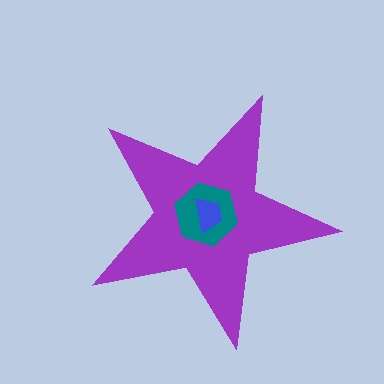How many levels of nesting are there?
3.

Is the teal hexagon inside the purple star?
Yes.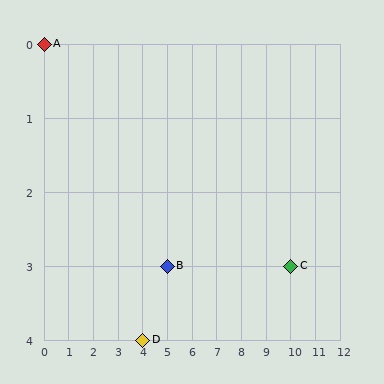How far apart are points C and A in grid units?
Points C and A are 10 columns and 3 rows apart (about 10.4 grid units diagonally).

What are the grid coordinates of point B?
Point B is at grid coordinates (5, 3).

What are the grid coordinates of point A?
Point A is at grid coordinates (0, 0).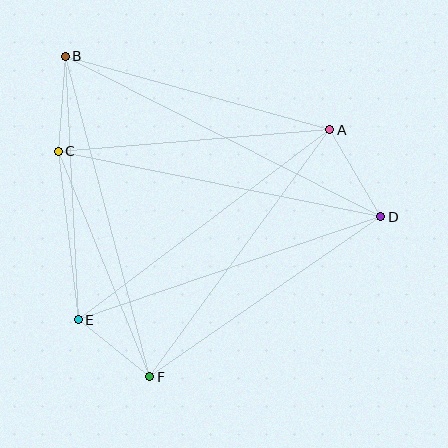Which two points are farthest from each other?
Points B and D are farthest from each other.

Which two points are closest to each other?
Points E and F are closest to each other.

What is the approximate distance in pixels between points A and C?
The distance between A and C is approximately 272 pixels.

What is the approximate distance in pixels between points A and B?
The distance between A and B is approximately 275 pixels.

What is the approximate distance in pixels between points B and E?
The distance between B and E is approximately 264 pixels.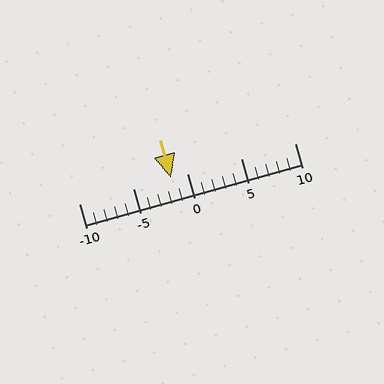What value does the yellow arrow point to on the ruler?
The yellow arrow points to approximately -2.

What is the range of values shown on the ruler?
The ruler shows values from -10 to 10.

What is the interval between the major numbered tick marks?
The major tick marks are spaced 5 units apart.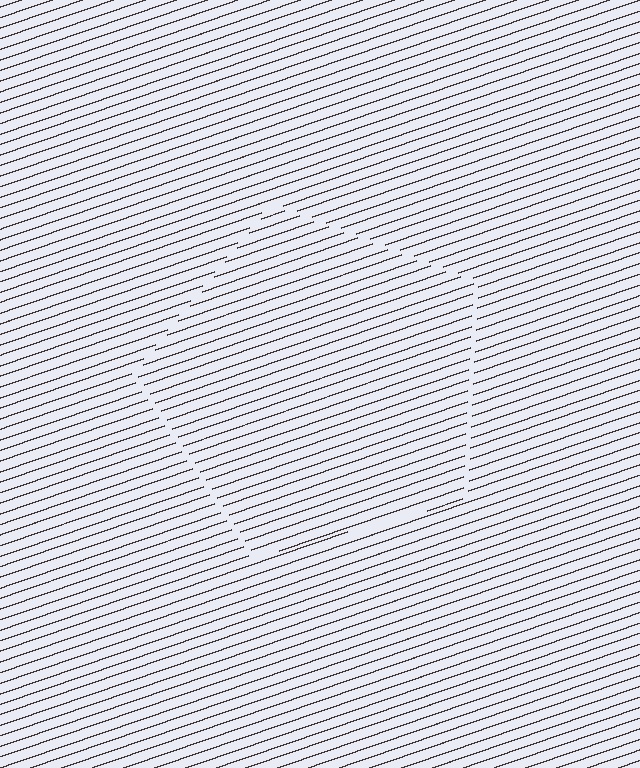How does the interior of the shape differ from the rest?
The interior of the shape contains the same grating, shifted by half a period — the contour is defined by the phase discontinuity where line-ends from the inner and outer gratings abut.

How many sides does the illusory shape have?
5 sides — the line-ends trace a pentagon.